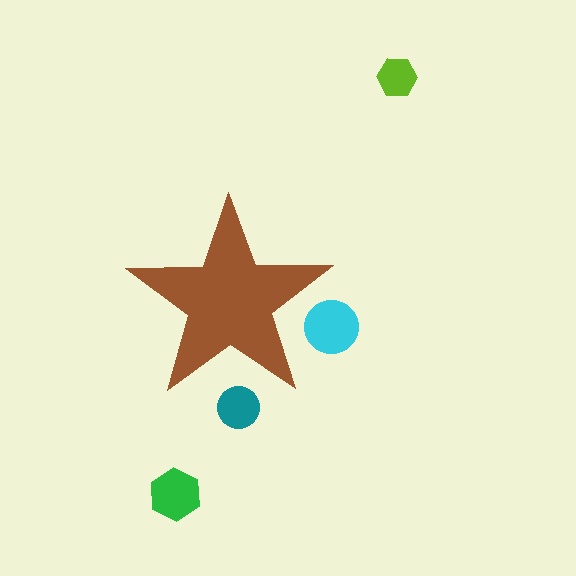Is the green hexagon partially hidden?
No, the green hexagon is fully visible.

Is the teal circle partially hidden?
Yes, the teal circle is partially hidden behind the brown star.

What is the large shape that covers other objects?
A brown star.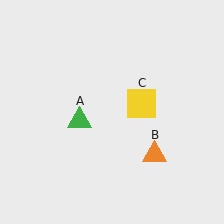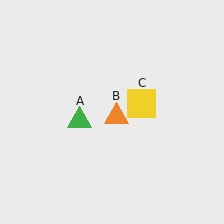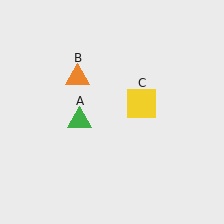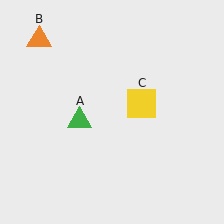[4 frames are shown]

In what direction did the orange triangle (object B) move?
The orange triangle (object B) moved up and to the left.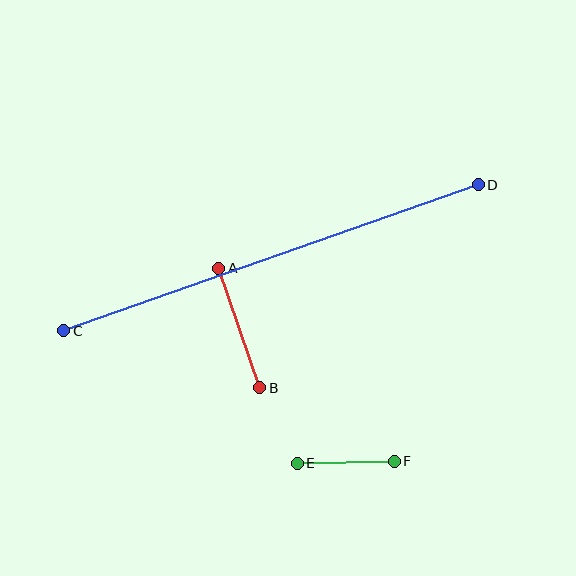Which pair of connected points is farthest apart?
Points C and D are farthest apart.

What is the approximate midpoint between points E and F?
The midpoint is at approximately (346, 462) pixels.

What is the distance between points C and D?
The distance is approximately 439 pixels.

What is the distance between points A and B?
The distance is approximately 127 pixels.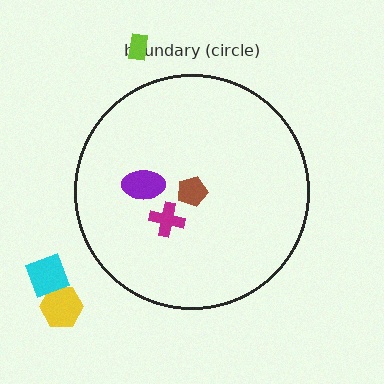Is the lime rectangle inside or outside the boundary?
Outside.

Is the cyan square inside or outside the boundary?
Outside.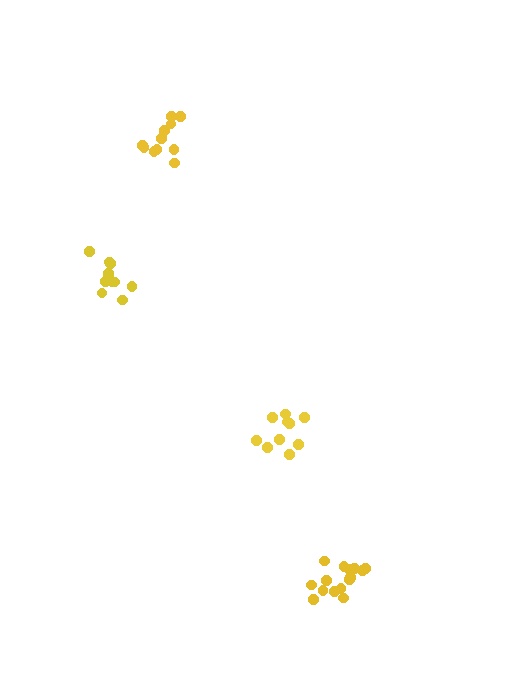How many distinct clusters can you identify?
There are 4 distinct clusters.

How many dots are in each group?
Group 1: 10 dots, Group 2: 10 dots, Group 3: 16 dots, Group 4: 11 dots (47 total).